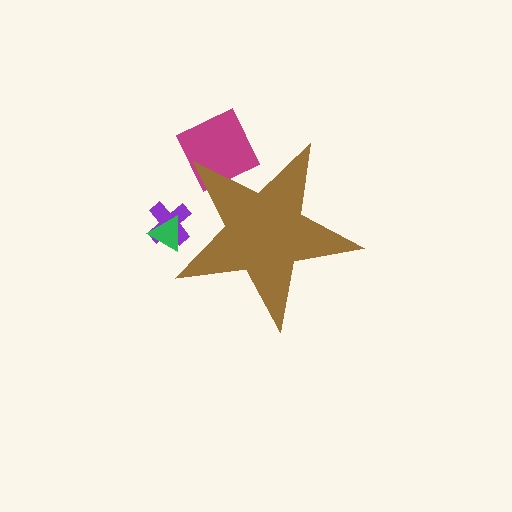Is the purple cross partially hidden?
Yes, the purple cross is partially hidden behind the brown star.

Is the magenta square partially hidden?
Yes, the magenta square is partially hidden behind the brown star.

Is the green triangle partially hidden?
Yes, the green triangle is partially hidden behind the brown star.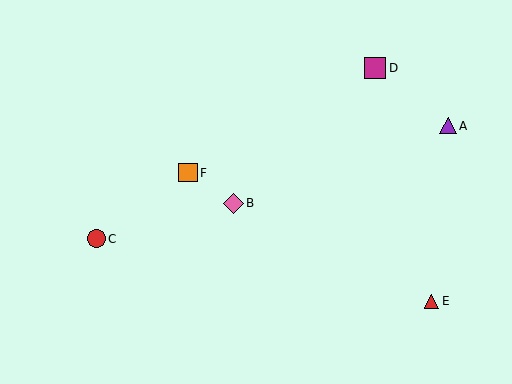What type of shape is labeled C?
Shape C is a red circle.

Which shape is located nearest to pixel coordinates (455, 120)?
The purple triangle (labeled A) at (448, 126) is nearest to that location.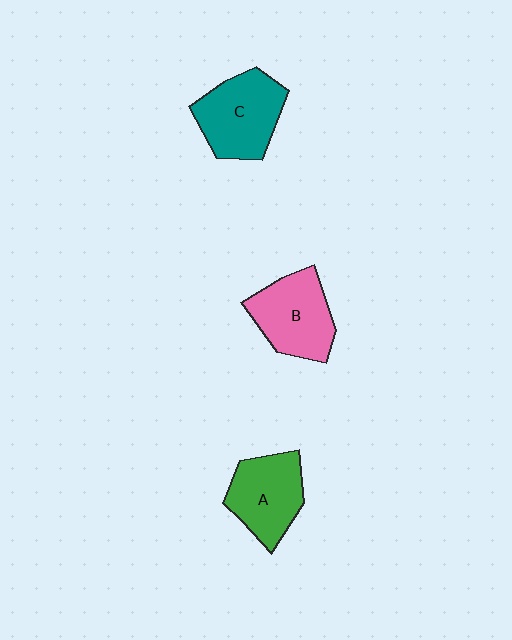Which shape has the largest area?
Shape C (teal).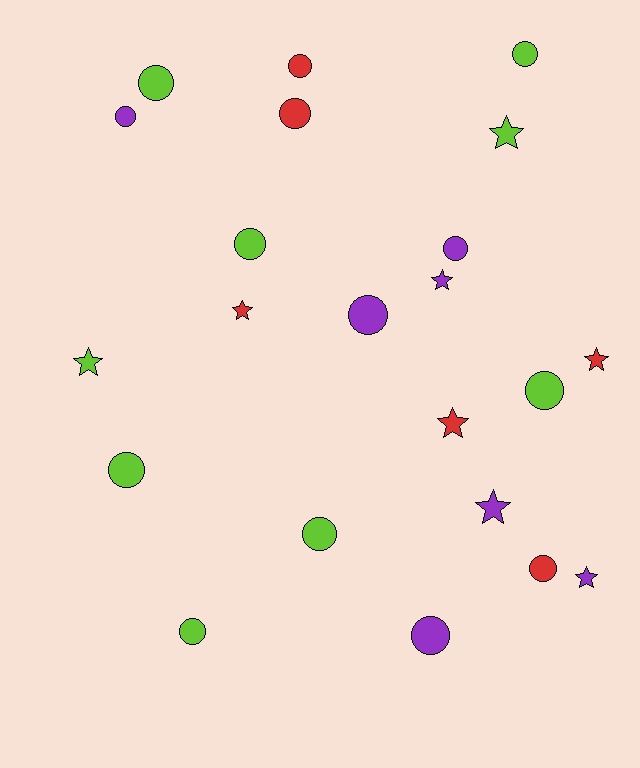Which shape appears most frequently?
Circle, with 14 objects.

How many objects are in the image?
There are 22 objects.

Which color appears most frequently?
Lime, with 9 objects.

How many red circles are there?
There are 3 red circles.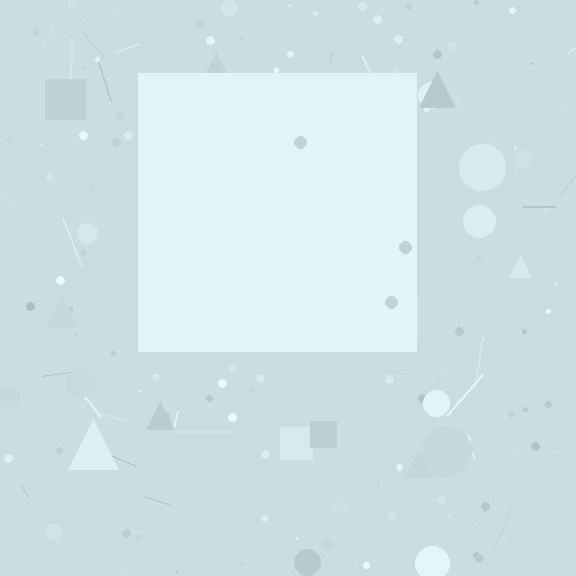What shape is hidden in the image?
A square is hidden in the image.